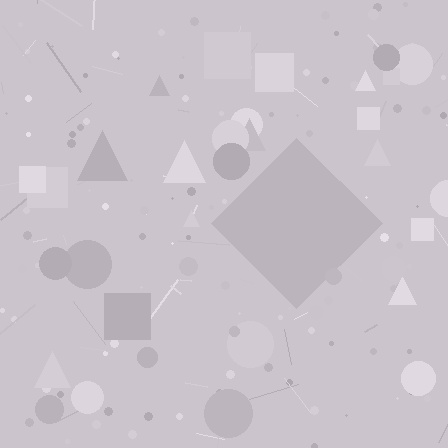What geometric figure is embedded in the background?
A diamond is embedded in the background.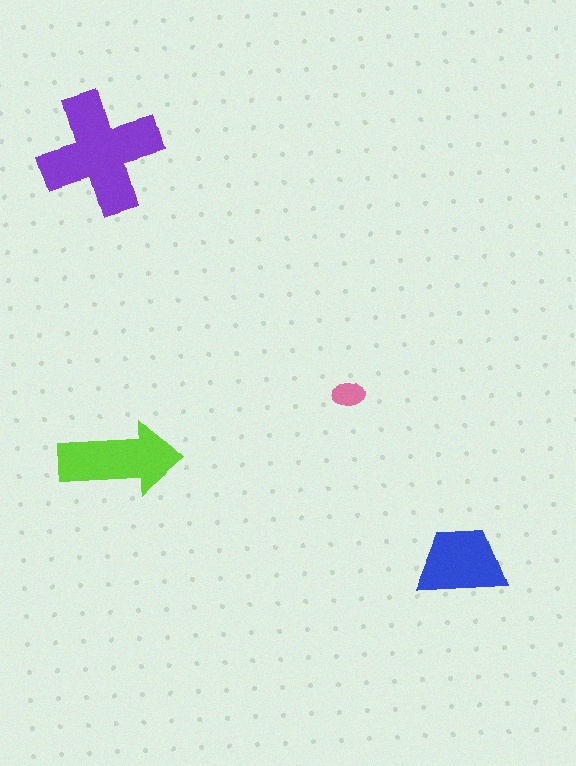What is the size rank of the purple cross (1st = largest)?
1st.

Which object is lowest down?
The blue trapezoid is bottommost.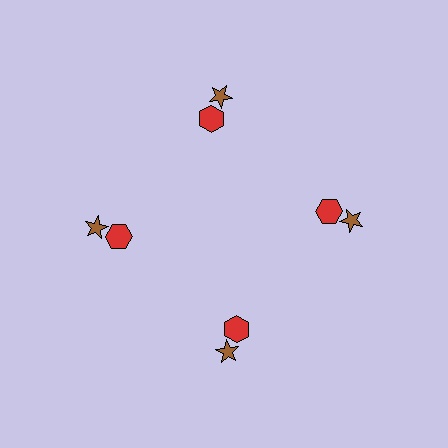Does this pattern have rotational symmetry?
Yes, this pattern has 4-fold rotational symmetry. It looks the same after rotating 90 degrees around the center.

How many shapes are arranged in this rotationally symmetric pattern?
There are 8 shapes, arranged in 4 groups of 2.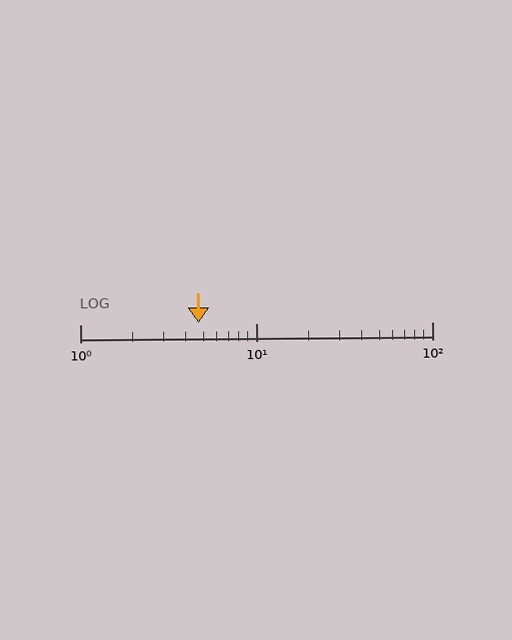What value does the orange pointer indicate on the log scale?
The pointer indicates approximately 4.7.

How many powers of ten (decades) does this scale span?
The scale spans 2 decades, from 1 to 100.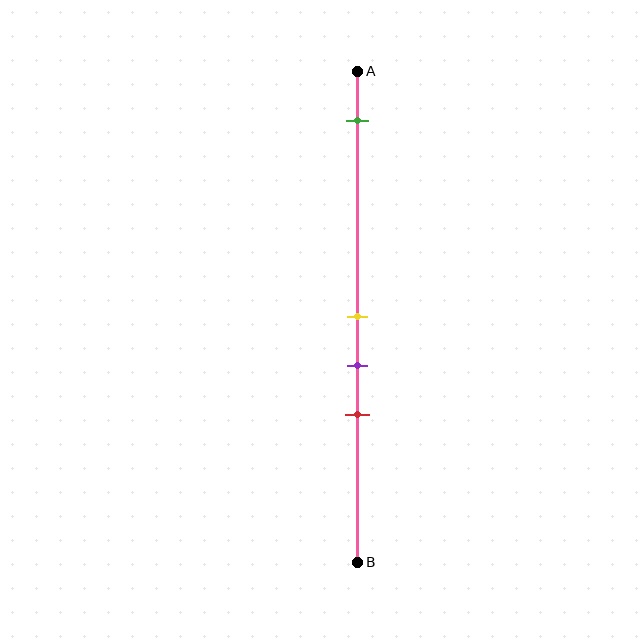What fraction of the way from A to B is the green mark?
The green mark is approximately 10% (0.1) of the way from A to B.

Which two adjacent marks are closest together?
The yellow and purple marks are the closest adjacent pair.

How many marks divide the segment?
There are 4 marks dividing the segment.